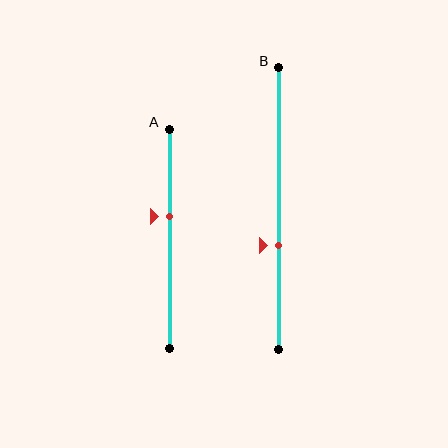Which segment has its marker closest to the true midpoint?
Segment A has its marker closest to the true midpoint.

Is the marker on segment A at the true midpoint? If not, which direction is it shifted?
No, the marker on segment A is shifted upward by about 10% of the segment length.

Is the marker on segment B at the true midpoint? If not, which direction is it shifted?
No, the marker on segment B is shifted downward by about 13% of the segment length.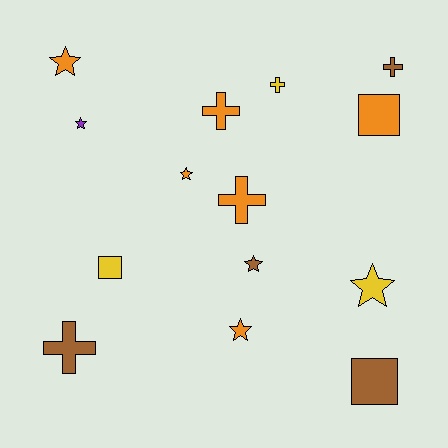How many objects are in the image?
There are 14 objects.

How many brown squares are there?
There is 1 brown square.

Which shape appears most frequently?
Star, with 6 objects.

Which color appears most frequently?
Orange, with 6 objects.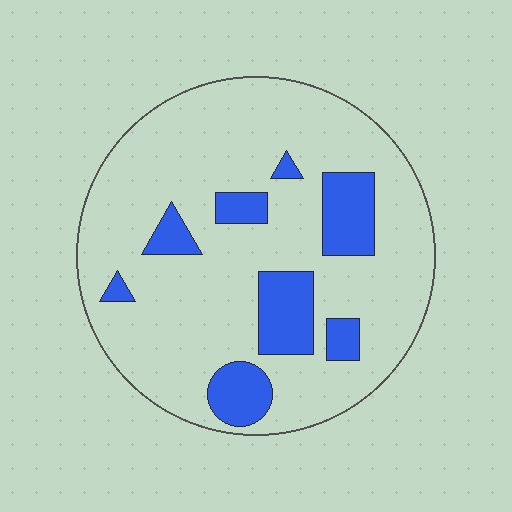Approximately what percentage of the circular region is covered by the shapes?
Approximately 20%.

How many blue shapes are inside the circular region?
8.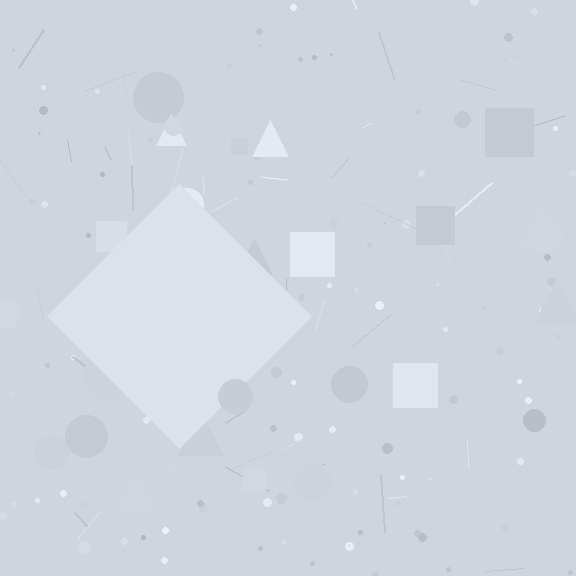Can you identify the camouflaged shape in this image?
The camouflaged shape is a diamond.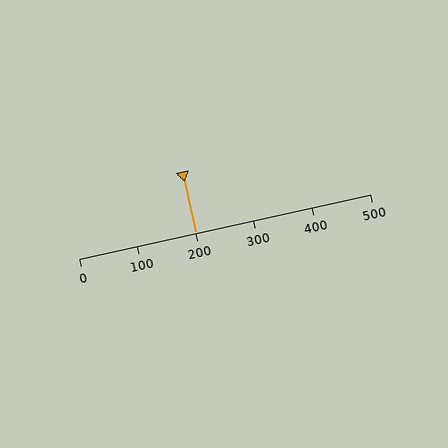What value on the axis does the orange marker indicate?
The marker indicates approximately 200.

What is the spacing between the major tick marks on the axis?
The major ticks are spaced 100 apart.